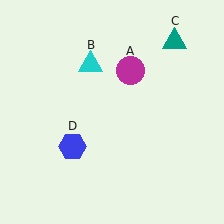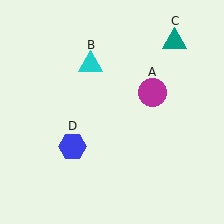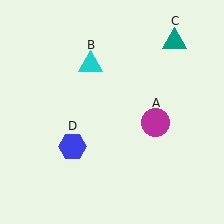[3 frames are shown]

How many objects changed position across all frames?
1 object changed position: magenta circle (object A).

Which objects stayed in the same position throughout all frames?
Cyan triangle (object B) and teal triangle (object C) and blue hexagon (object D) remained stationary.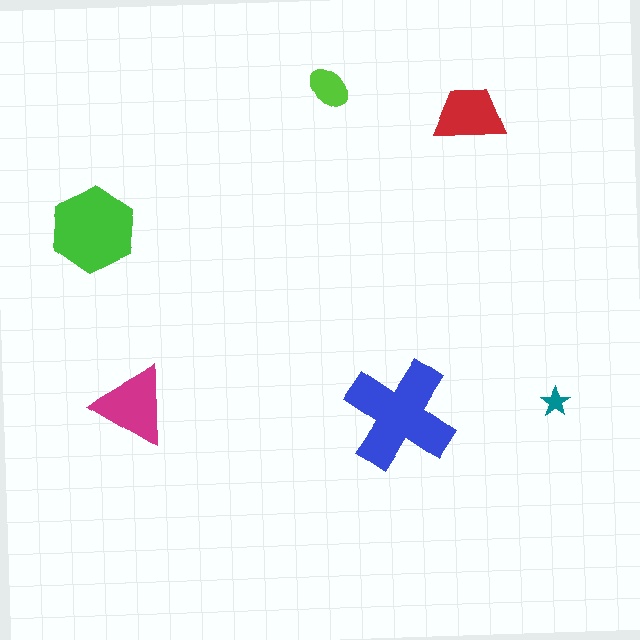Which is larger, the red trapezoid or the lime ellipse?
The red trapezoid.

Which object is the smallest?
The teal star.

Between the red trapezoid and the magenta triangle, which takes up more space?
The magenta triangle.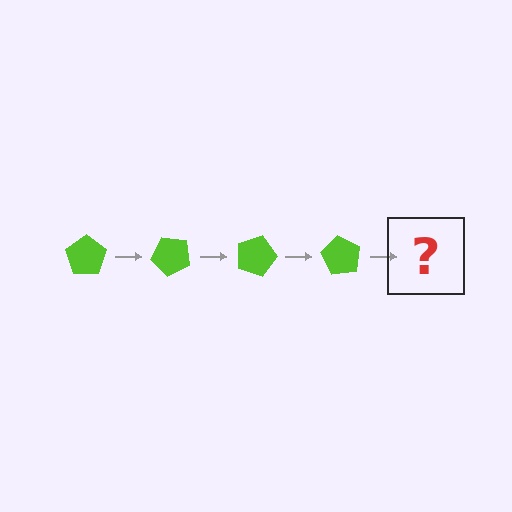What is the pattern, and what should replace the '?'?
The pattern is that the pentagon rotates 45 degrees each step. The '?' should be a lime pentagon rotated 180 degrees.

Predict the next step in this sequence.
The next step is a lime pentagon rotated 180 degrees.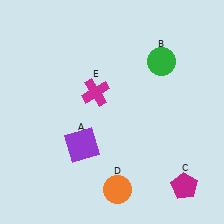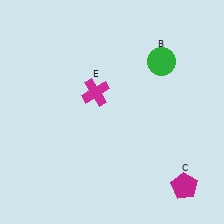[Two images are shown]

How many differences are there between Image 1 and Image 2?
There are 2 differences between the two images.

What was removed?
The orange circle (D), the purple square (A) were removed in Image 2.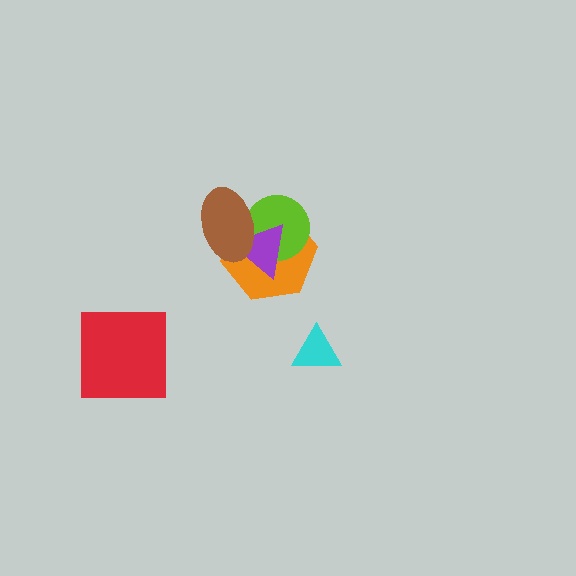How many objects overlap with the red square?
0 objects overlap with the red square.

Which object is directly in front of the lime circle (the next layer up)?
The purple triangle is directly in front of the lime circle.